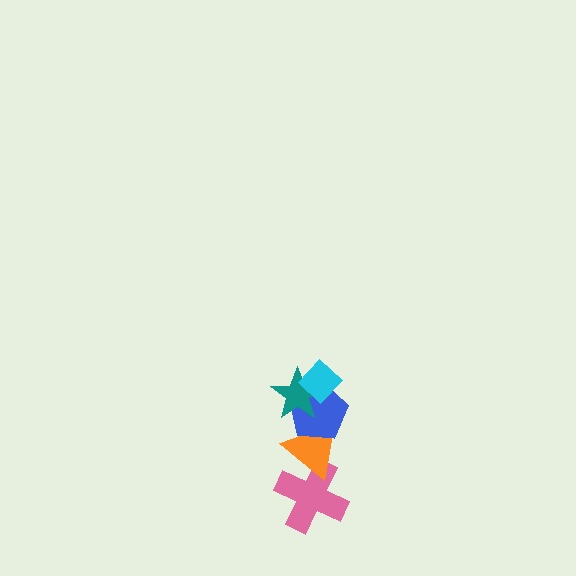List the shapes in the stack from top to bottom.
From top to bottom: the cyan diamond, the teal star, the blue pentagon, the orange triangle, the pink cross.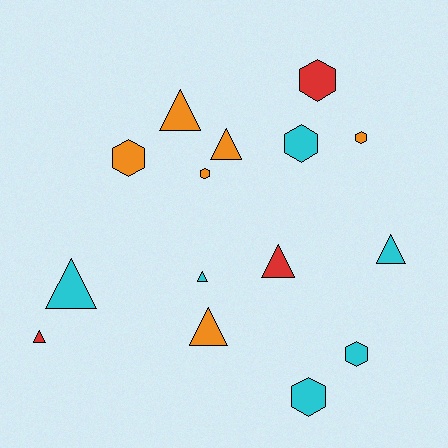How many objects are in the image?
There are 15 objects.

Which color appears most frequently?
Orange, with 6 objects.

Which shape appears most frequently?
Triangle, with 8 objects.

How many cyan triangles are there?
There are 3 cyan triangles.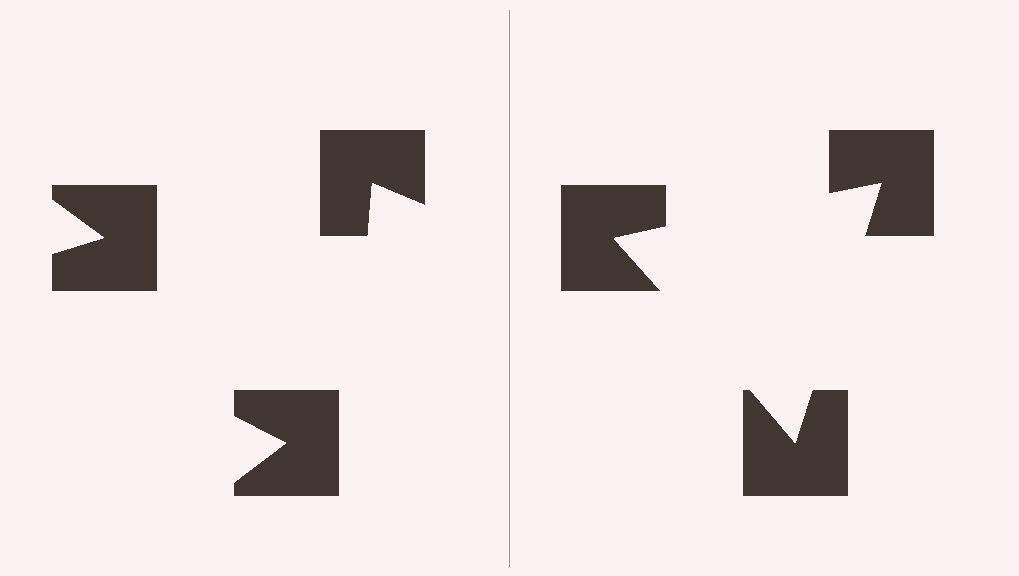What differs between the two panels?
The notched squares are positioned identically on both sides; only the wedge orientations differ. On the right they align to a triangle; on the left they are misaligned.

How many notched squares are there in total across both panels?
6 — 3 on each side.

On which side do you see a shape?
An illusory triangle appears on the right side. On the left side the wedge cuts are rotated, so no coherent shape forms.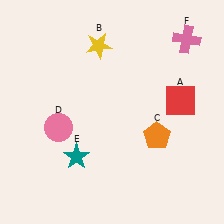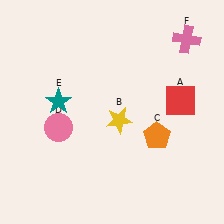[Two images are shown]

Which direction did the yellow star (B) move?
The yellow star (B) moved down.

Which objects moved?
The objects that moved are: the yellow star (B), the teal star (E).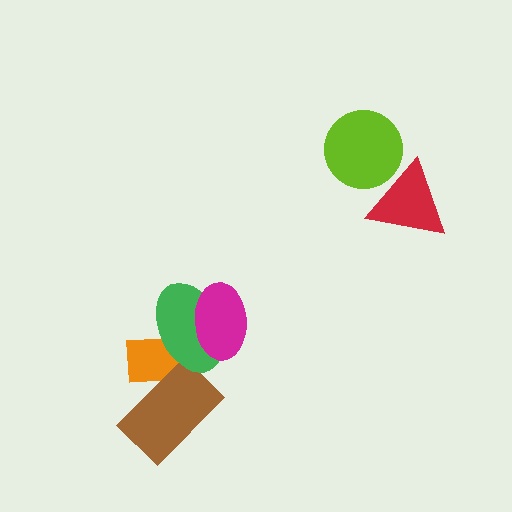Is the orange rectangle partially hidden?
Yes, it is partially covered by another shape.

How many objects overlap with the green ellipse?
2 objects overlap with the green ellipse.